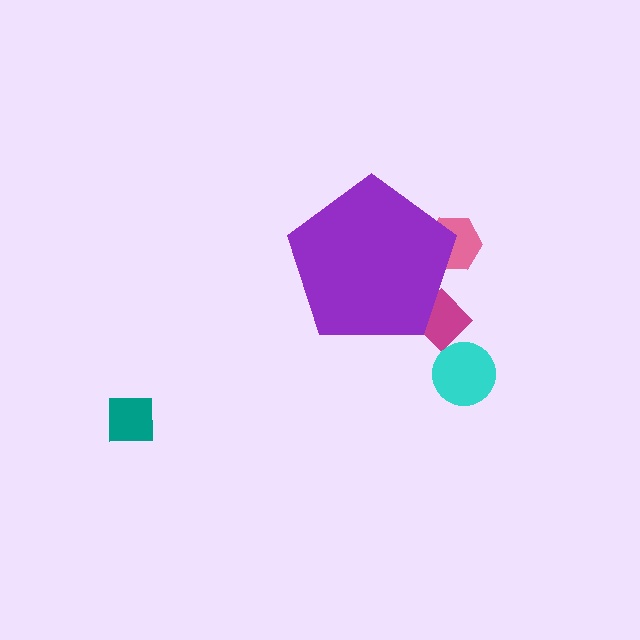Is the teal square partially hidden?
No, the teal square is fully visible.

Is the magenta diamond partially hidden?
Yes, the magenta diamond is partially hidden behind the purple pentagon.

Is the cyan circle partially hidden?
No, the cyan circle is fully visible.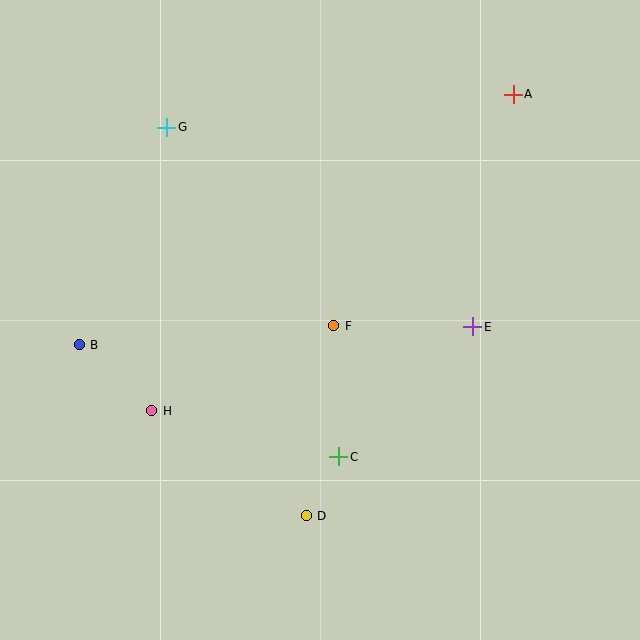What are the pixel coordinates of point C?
Point C is at (339, 457).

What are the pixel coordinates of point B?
Point B is at (79, 345).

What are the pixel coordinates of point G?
Point G is at (167, 127).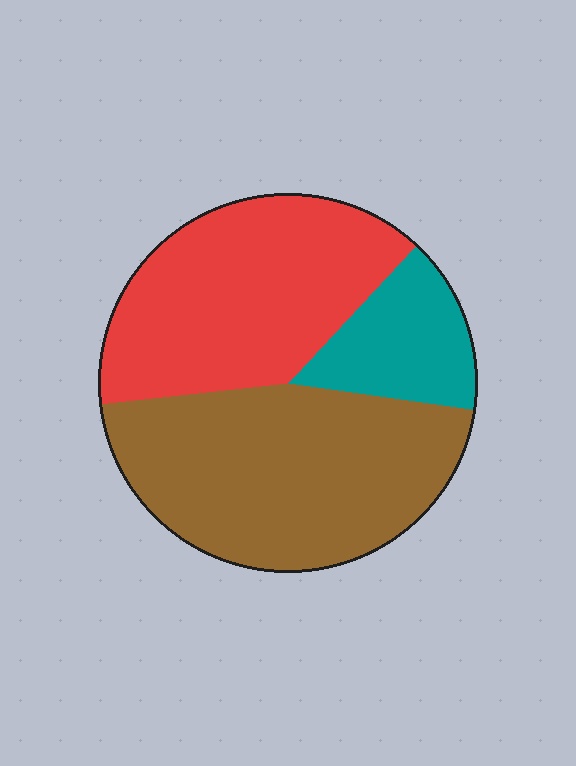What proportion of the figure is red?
Red takes up about two fifths (2/5) of the figure.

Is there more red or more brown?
Brown.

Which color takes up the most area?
Brown, at roughly 45%.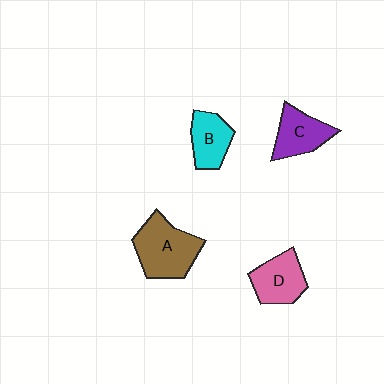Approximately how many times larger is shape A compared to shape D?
Approximately 1.4 times.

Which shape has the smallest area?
Shape B (cyan).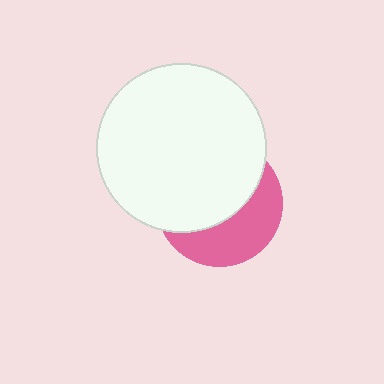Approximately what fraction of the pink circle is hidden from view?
Roughly 59% of the pink circle is hidden behind the white circle.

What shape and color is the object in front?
The object in front is a white circle.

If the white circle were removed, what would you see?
You would see the complete pink circle.